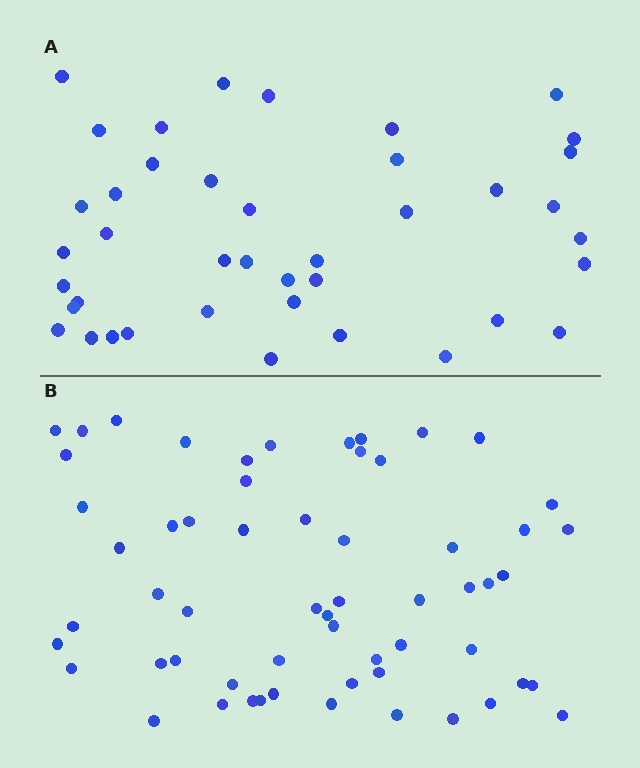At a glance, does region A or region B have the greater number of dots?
Region B (the bottom region) has more dots.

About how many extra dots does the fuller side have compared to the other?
Region B has approximately 20 more dots than region A.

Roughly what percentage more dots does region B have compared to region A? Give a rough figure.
About 45% more.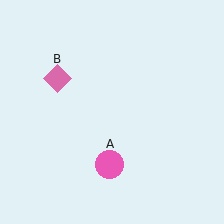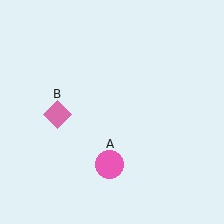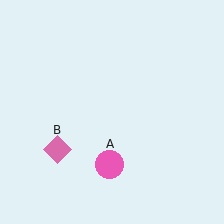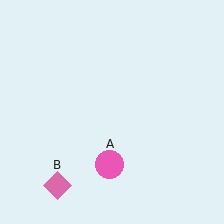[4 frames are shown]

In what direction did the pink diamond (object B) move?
The pink diamond (object B) moved down.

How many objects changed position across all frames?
1 object changed position: pink diamond (object B).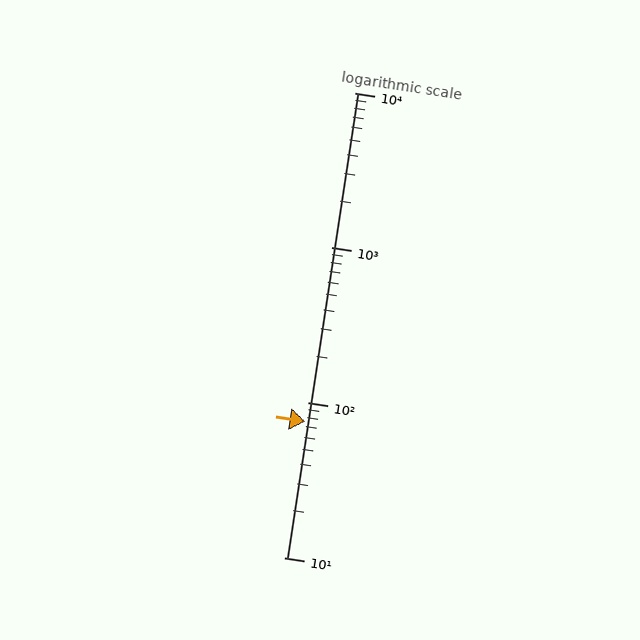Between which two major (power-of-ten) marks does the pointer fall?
The pointer is between 10 and 100.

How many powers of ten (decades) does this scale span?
The scale spans 3 decades, from 10 to 10000.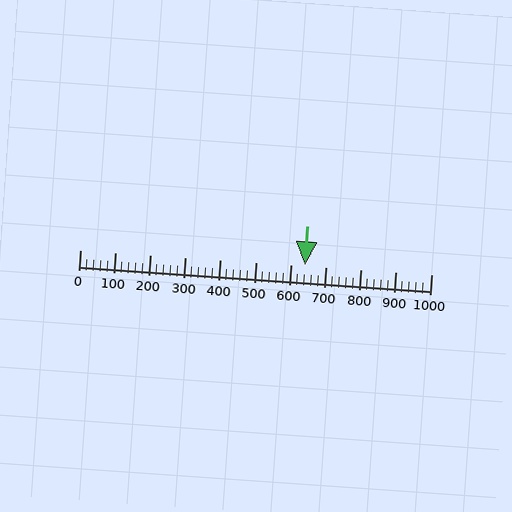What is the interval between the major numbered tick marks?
The major tick marks are spaced 100 units apart.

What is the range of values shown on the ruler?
The ruler shows values from 0 to 1000.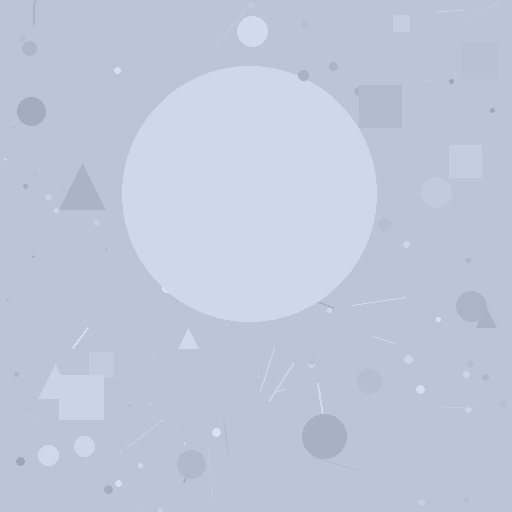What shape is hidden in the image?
A circle is hidden in the image.